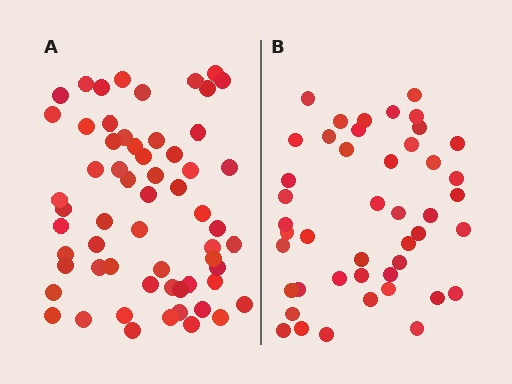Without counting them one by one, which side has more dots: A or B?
Region A (the left region) has more dots.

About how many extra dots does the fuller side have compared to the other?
Region A has approximately 15 more dots than region B.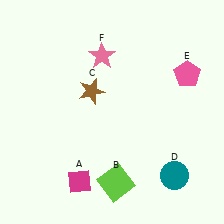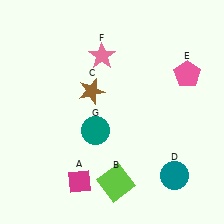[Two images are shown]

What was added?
A teal circle (G) was added in Image 2.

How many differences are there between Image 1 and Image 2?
There is 1 difference between the two images.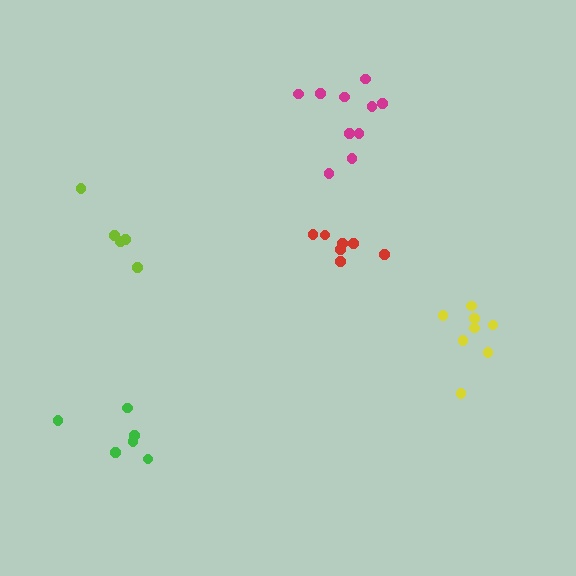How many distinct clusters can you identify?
There are 5 distinct clusters.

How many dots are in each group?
Group 1: 6 dots, Group 2: 7 dots, Group 3: 6 dots, Group 4: 10 dots, Group 5: 8 dots (37 total).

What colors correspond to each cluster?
The clusters are colored: lime, red, green, magenta, yellow.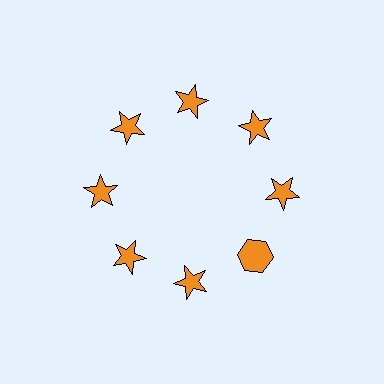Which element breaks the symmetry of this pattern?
The orange hexagon at roughly the 4 o'clock position breaks the symmetry. All other shapes are orange stars.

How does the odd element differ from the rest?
It has a different shape: hexagon instead of star.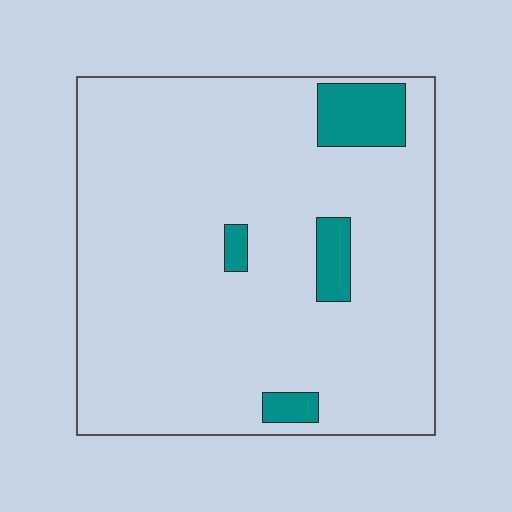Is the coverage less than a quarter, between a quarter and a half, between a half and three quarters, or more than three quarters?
Less than a quarter.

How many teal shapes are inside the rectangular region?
4.